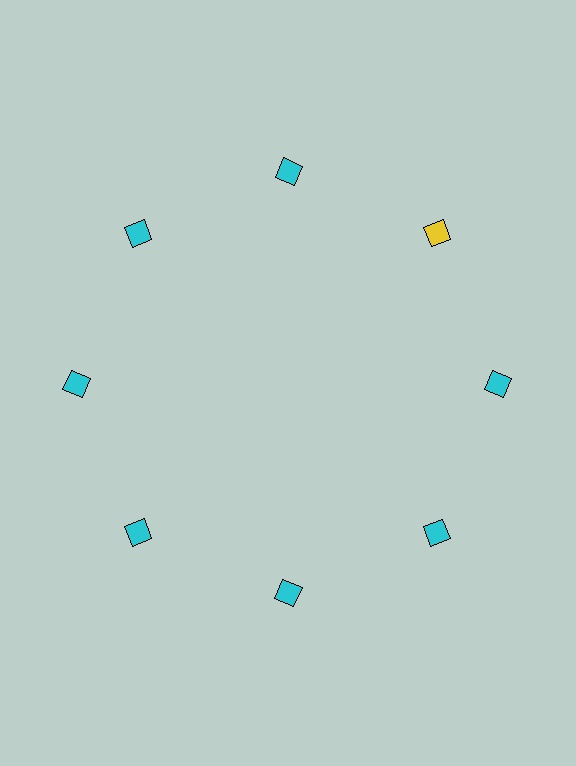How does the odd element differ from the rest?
It has a different color: yellow instead of cyan.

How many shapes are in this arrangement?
There are 8 shapes arranged in a ring pattern.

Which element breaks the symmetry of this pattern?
The yellow diamond at roughly the 2 o'clock position breaks the symmetry. All other shapes are cyan diamonds.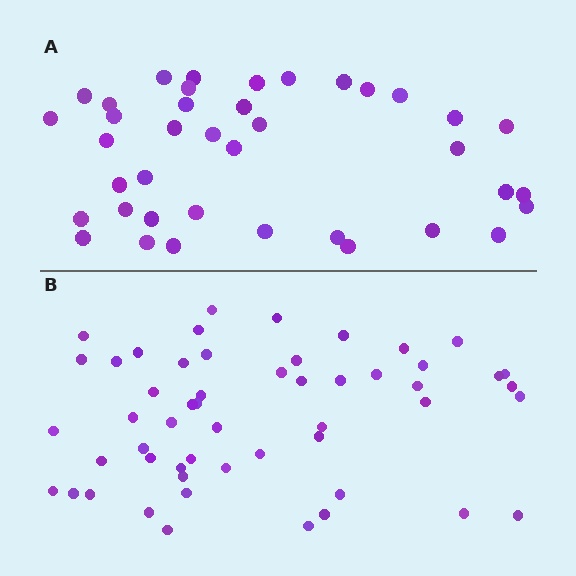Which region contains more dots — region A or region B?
Region B (the bottom region) has more dots.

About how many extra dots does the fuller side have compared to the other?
Region B has approximately 15 more dots than region A.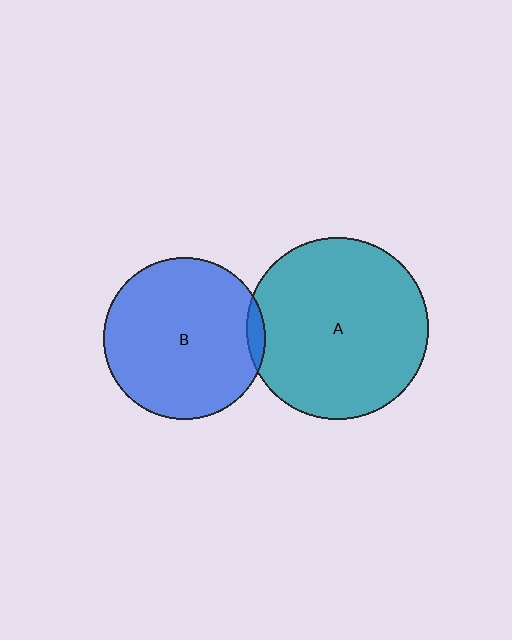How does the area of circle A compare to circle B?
Approximately 1.3 times.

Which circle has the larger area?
Circle A (teal).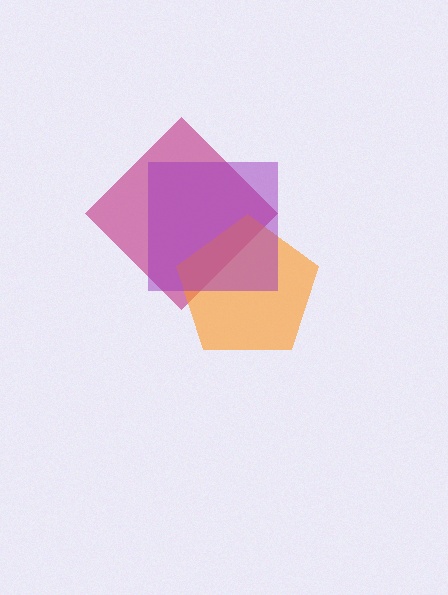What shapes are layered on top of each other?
The layered shapes are: a magenta diamond, an orange pentagon, a purple square.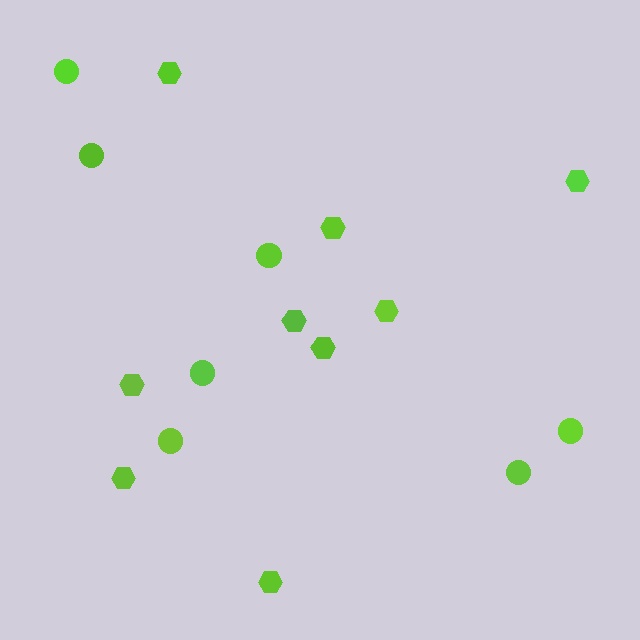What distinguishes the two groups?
There are 2 groups: one group of circles (7) and one group of hexagons (9).